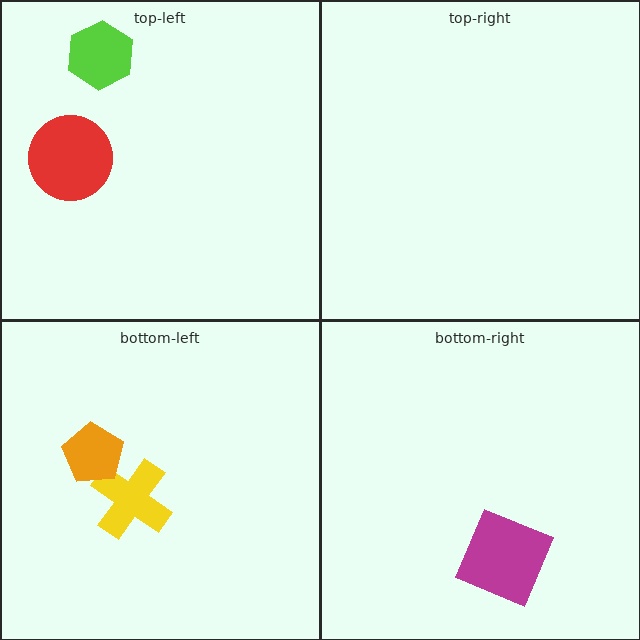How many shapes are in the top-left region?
2.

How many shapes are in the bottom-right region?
1.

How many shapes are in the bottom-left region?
2.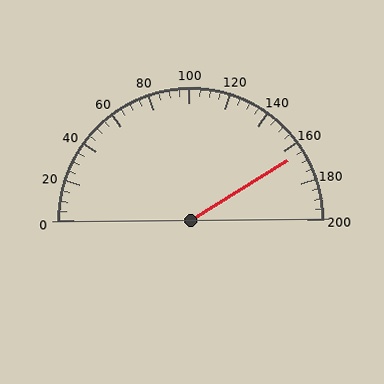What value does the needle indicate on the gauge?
The needle indicates approximately 165.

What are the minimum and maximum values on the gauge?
The gauge ranges from 0 to 200.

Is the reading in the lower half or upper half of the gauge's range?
The reading is in the upper half of the range (0 to 200).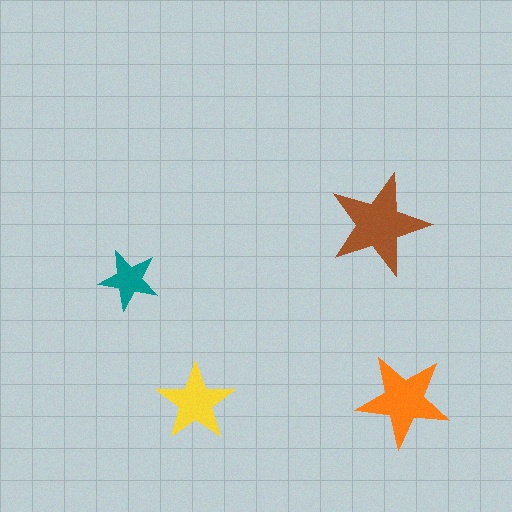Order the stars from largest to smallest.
the brown one, the orange one, the yellow one, the teal one.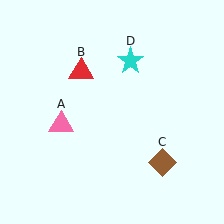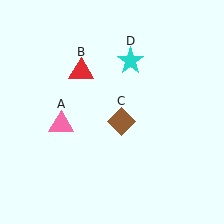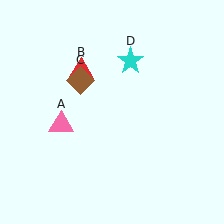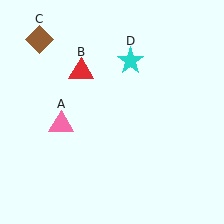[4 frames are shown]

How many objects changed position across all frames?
1 object changed position: brown diamond (object C).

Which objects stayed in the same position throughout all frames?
Pink triangle (object A) and red triangle (object B) and cyan star (object D) remained stationary.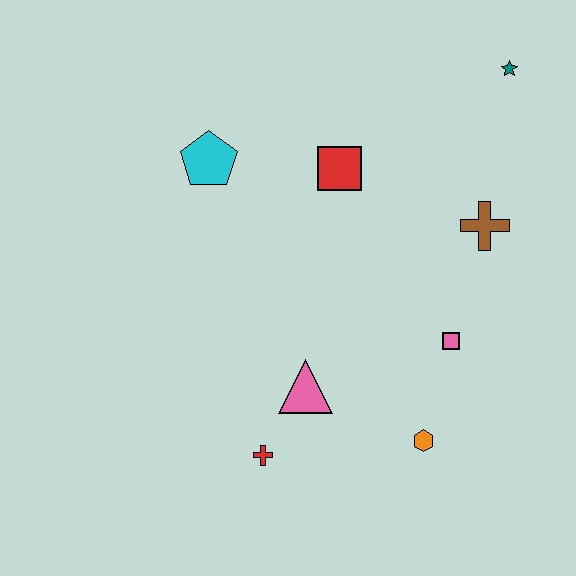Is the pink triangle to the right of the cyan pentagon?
Yes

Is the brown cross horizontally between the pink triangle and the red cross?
No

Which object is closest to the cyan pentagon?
The red square is closest to the cyan pentagon.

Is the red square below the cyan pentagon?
Yes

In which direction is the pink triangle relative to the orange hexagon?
The pink triangle is to the left of the orange hexagon.